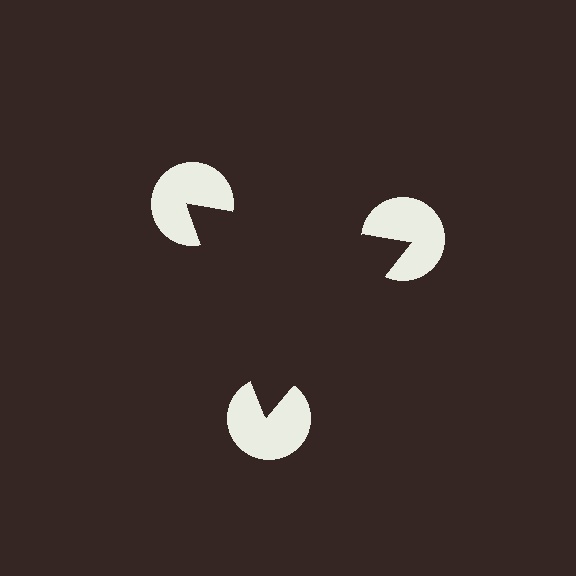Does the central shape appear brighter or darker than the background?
It typically appears slightly darker than the background, even though no actual brightness change is drawn.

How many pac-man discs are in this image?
There are 3 — one at each vertex of the illusory triangle.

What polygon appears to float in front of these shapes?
An illusory triangle — its edges are inferred from the aligned wedge cuts in the pac-man discs, not physically drawn.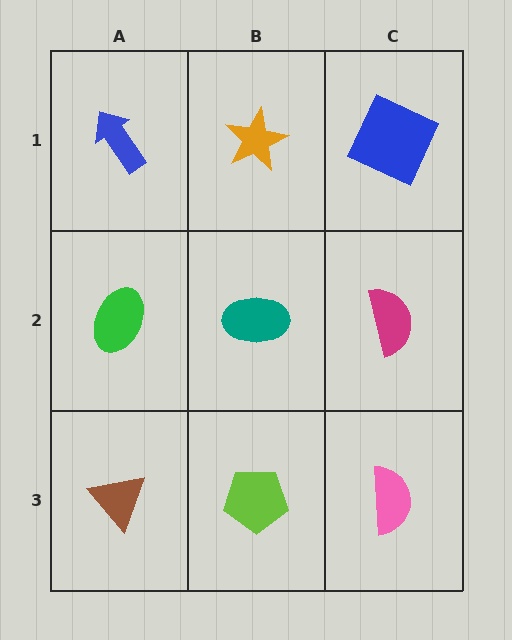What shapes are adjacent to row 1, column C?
A magenta semicircle (row 2, column C), an orange star (row 1, column B).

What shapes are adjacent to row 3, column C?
A magenta semicircle (row 2, column C), a lime pentagon (row 3, column B).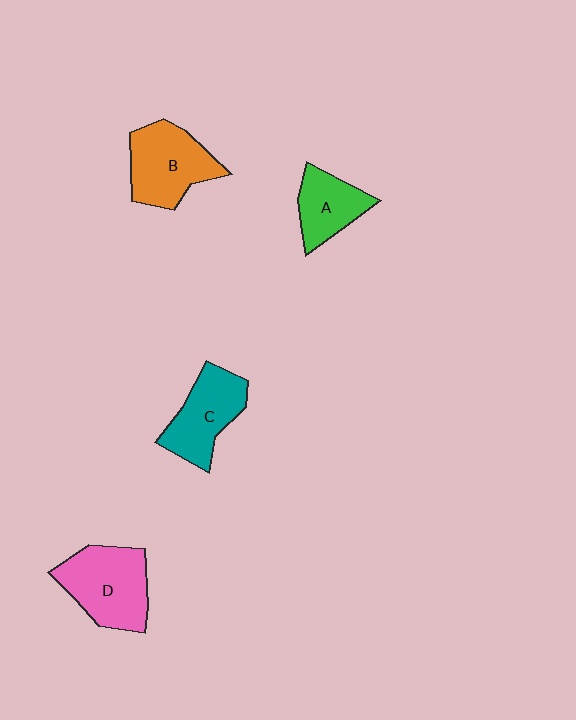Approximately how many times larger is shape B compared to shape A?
Approximately 1.4 times.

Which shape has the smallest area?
Shape A (green).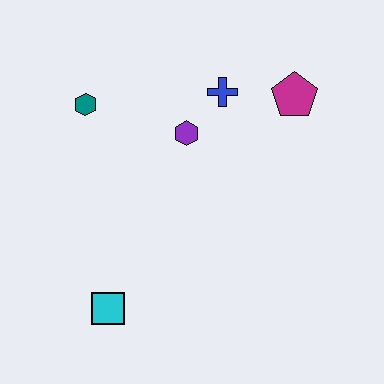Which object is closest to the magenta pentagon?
The blue cross is closest to the magenta pentagon.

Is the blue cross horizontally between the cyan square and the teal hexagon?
No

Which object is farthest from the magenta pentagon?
The cyan square is farthest from the magenta pentagon.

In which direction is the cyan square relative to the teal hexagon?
The cyan square is below the teal hexagon.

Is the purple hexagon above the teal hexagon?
No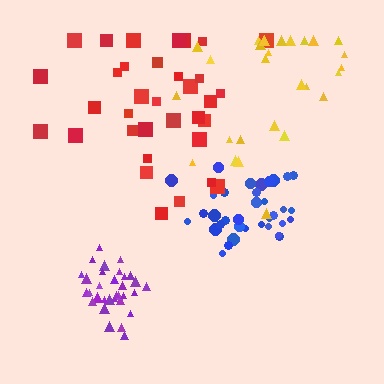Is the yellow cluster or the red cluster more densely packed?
Red.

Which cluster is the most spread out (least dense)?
Yellow.